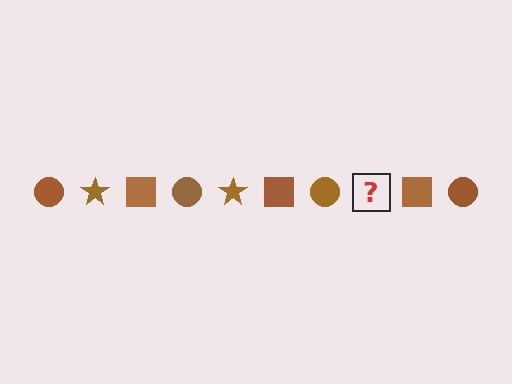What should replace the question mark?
The question mark should be replaced with a brown star.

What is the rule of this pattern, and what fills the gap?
The rule is that the pattern cycles through circle, star, square shapes in brown. The gap should be filled with a brown star.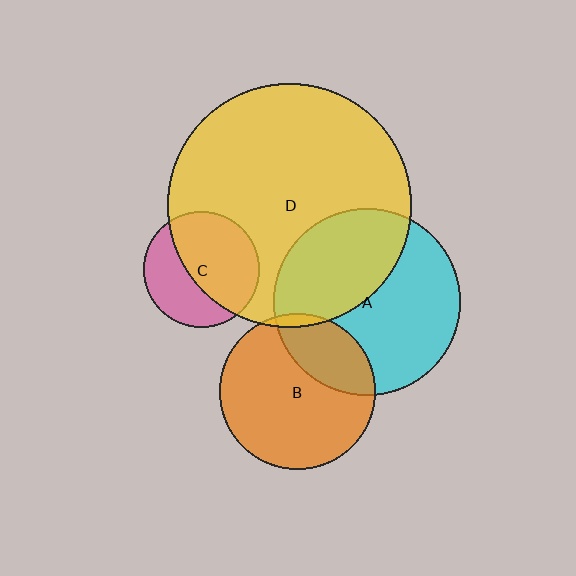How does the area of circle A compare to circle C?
Approximately 2.6 times.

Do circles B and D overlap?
Yes.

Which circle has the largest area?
Circle D (yellow).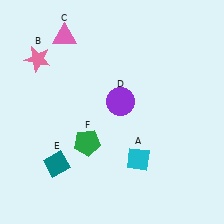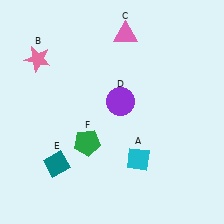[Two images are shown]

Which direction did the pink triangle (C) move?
The pink triangle (C) moved right.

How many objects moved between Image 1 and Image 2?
1 object moved between the two images.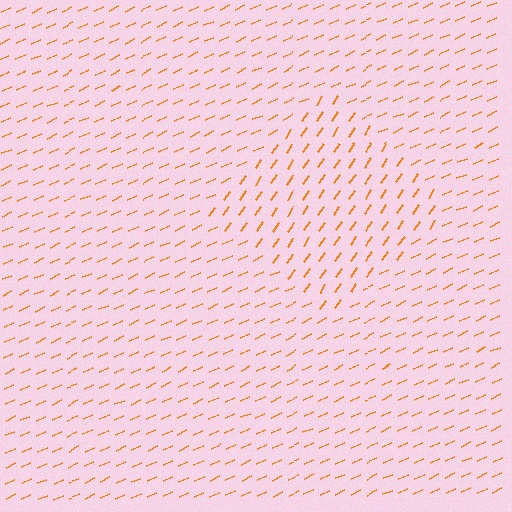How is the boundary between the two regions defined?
The boundary is defined purely by a change in line orientation (approximately 31 degrees difference). All lines are the same color and thickness.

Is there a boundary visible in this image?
Yes, there is a texture boundary formed by a change in line orientation.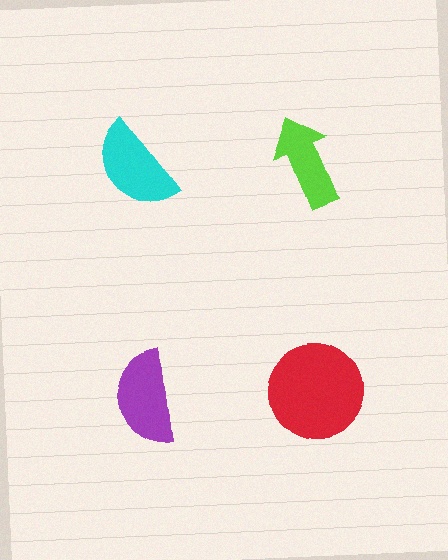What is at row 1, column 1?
A cyan semicircle.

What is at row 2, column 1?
A purple semicircle.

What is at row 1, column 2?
A lime arrow.